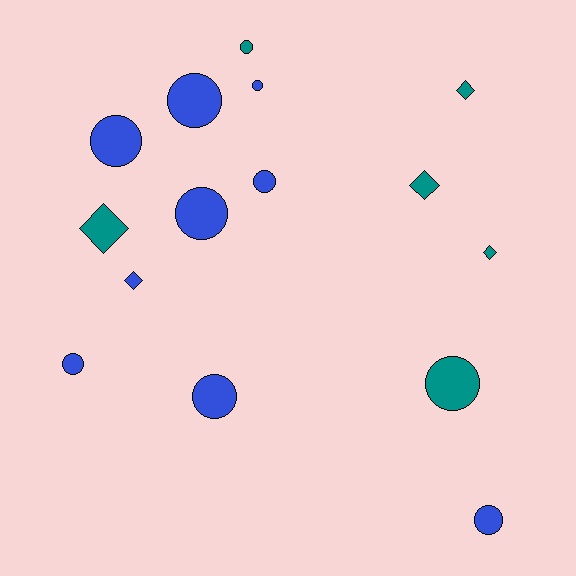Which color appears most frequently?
Blue, with 9 objects.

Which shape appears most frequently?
Circle, with 10 objects.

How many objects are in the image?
There are 15 objects.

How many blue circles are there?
There are 8 blue circles.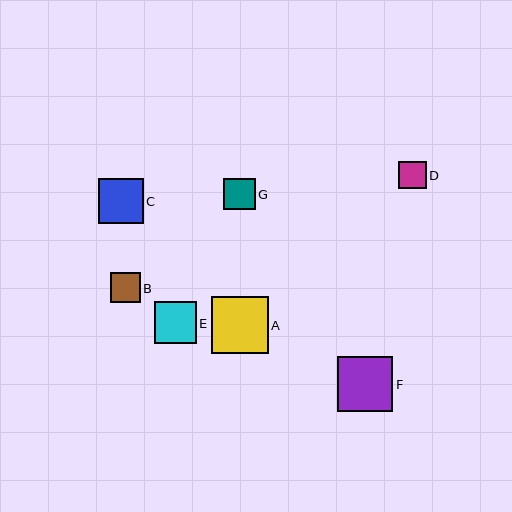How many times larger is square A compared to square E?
Square A is approximately 1.4 times the size of square E.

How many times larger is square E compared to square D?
Square E is approximately 1.5 times the size of square D.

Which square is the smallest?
Square D is the smallest with a size of approximately 28 pixels.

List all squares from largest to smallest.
From largest to smallest: A, F, C, E, G, B, D.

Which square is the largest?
Square A is the largest with a size of approximately 57 pixels.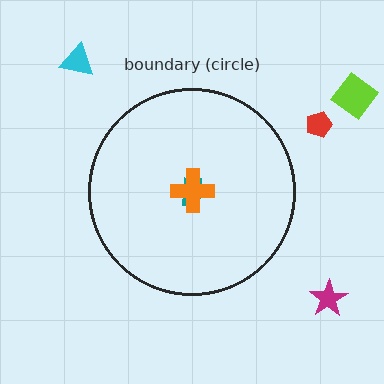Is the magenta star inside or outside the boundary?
Outside.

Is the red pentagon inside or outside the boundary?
Outside.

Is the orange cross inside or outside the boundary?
Inside.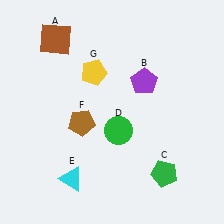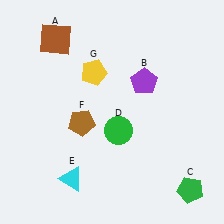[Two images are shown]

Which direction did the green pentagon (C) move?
The green pentagon (C) moved right.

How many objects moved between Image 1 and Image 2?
1 object moved between the two images.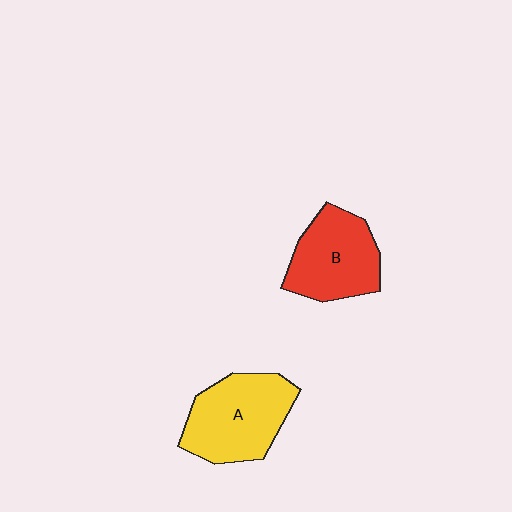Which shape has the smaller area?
Shape B (red).